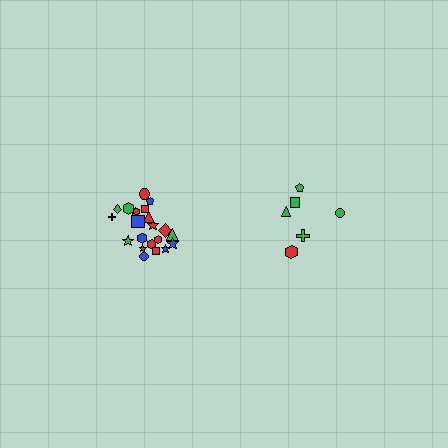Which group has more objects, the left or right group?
The left group.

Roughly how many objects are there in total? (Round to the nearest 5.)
Roughly 30 objects in total.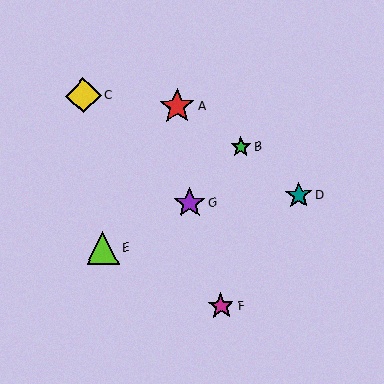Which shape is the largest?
The red star (labeled A) is the largest.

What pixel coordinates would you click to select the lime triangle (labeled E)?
Click at (103, 248) to select the lime triangle E.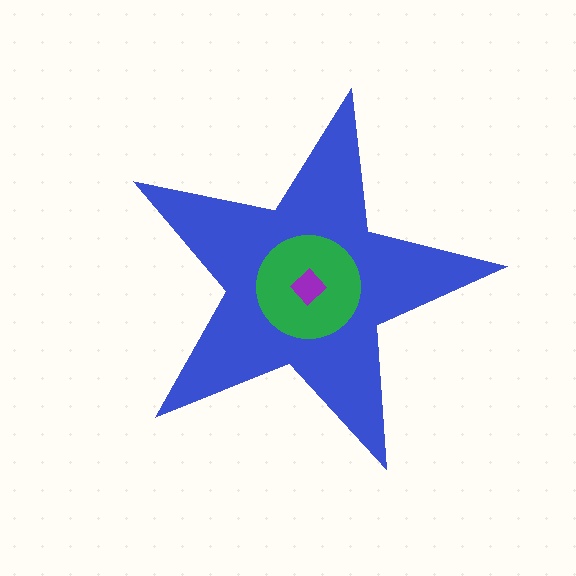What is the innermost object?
The purple diamond.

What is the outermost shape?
The blue star.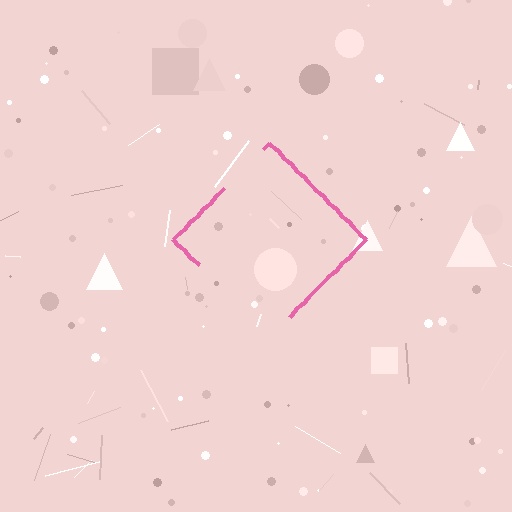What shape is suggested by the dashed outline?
The dashed outline suggests a diamond.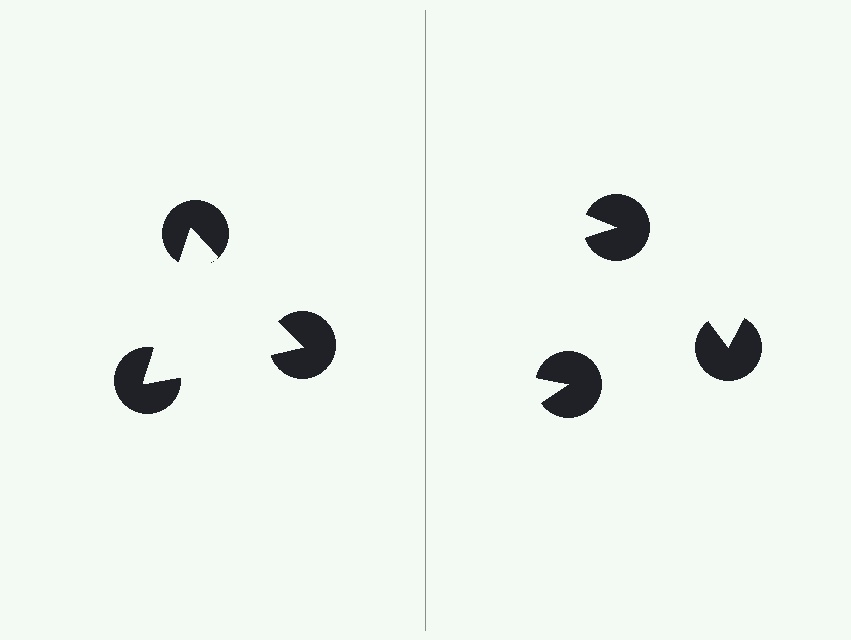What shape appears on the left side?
An illusory triangle.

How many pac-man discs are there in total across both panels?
6 — 3 on each side.